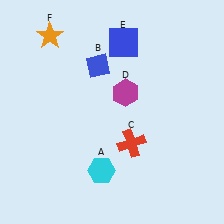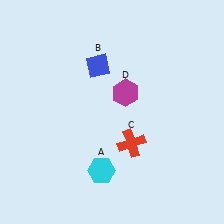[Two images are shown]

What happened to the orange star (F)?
The orange star (F) was removed in Image 2. It was in the top-left area of Image 1.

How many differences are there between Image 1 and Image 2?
There are 2 differences between the two images.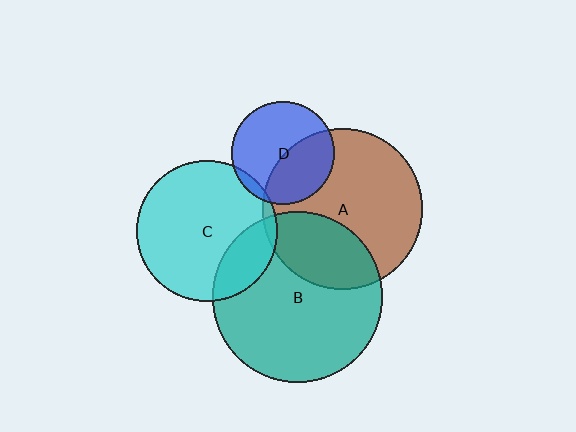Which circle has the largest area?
Circle B (teal).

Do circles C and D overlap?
Yes.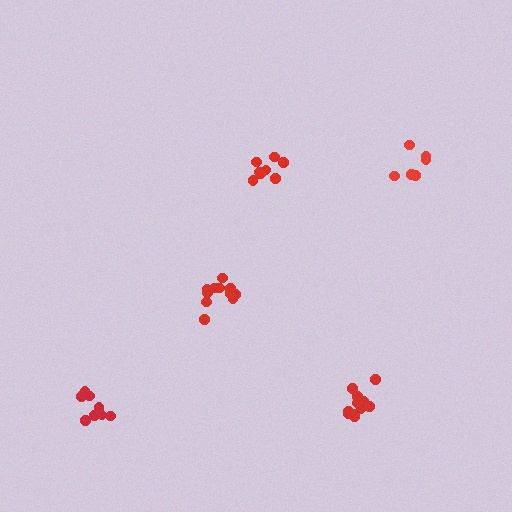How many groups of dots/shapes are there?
There are 5 groups.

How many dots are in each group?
Group 1: 9 dots, Group 2: 9 dots, Group 3: 6 dots, Group 4: 12 dots, Group 5: 11 dots (47 total).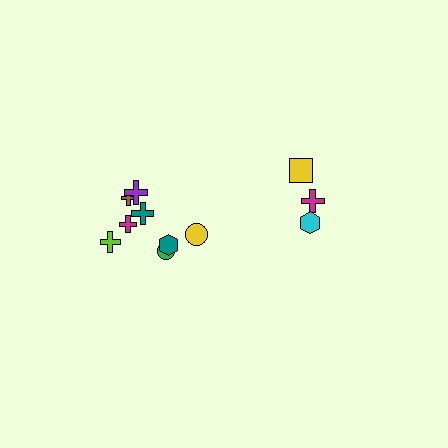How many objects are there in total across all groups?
There are 11 objects.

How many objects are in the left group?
There are 8 objects.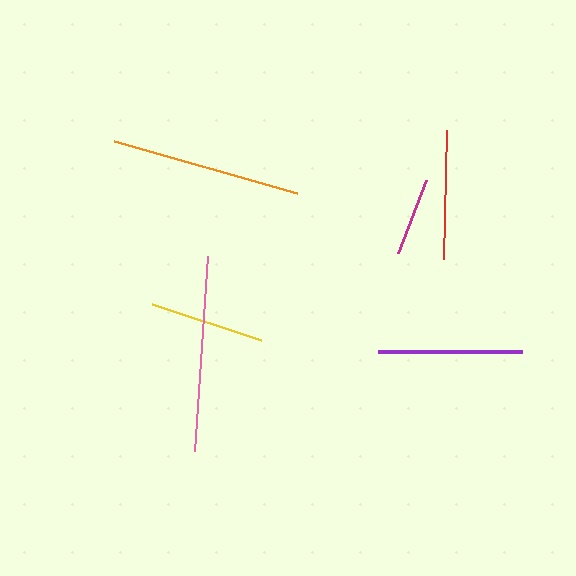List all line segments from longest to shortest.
From longest to shortest: pink, orange, purple, red, yellow, magenta.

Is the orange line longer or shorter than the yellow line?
The orange line is longer than the yellow line.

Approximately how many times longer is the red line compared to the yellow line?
The red line is approximately 1.1 times the length of the yellow line.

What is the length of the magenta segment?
The magenta segment is approximately 78 pixels long.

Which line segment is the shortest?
The magenta line is the shortest at approximately 78 pixels.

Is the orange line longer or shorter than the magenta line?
The orange line is longer than the magenta line.